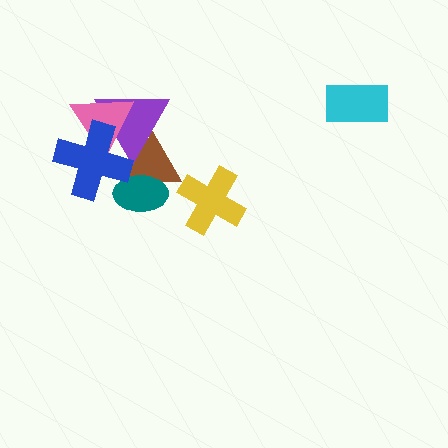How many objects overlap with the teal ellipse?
2 objects overlap with the teal ellipse.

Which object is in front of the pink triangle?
The blue cross is in front of the pink triangle.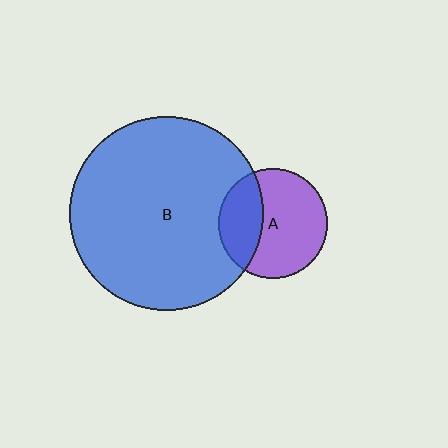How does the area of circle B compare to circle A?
Approximately 3.2 times.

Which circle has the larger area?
Circle B (blue).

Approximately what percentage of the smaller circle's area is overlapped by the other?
Approximately 35%.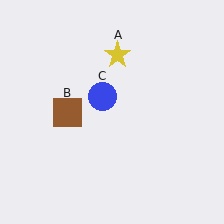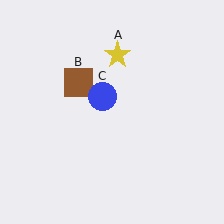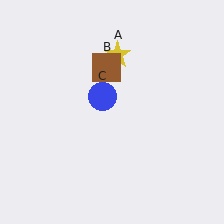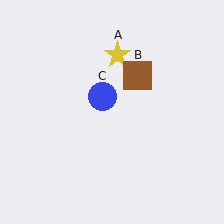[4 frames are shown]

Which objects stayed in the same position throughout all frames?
Yellow star (object A) and blue circle (object C) remained stationary.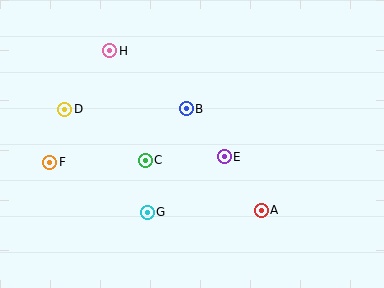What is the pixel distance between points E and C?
The distance between E and C is 79 pixels.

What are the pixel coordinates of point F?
Point F is at (50, 162).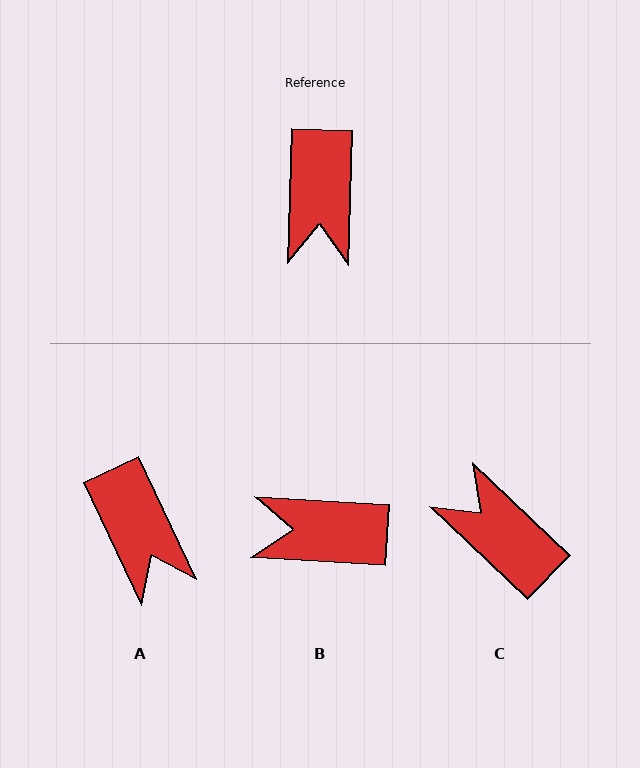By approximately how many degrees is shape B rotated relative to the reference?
Approximately 92 degrees clockwise.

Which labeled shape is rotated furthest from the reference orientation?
C, about 132 degrees away.